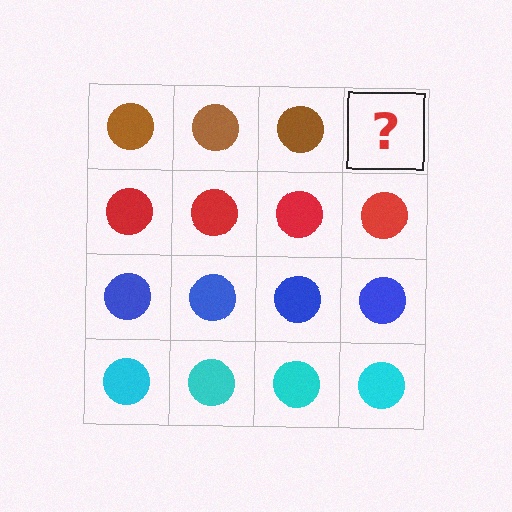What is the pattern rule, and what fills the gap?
The rule is that each row has a consistent color. The gap should be filled with a brown circle.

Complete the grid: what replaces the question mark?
The question mark should be replaced with a brown circle.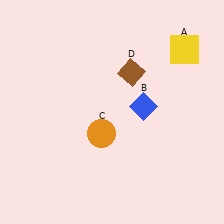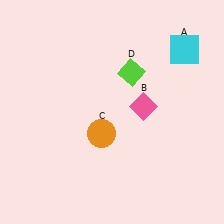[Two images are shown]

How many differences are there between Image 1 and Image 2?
There are 3 differences between the two images.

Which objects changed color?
A changed from yellow to cyan. B changed from blue to pink. D changed from brown to lime.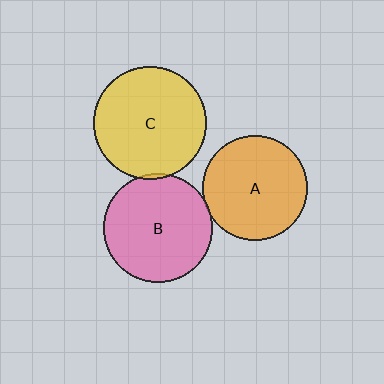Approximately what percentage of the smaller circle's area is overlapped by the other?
Approximately 5%.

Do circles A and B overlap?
Yes.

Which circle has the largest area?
Circle C (yellow).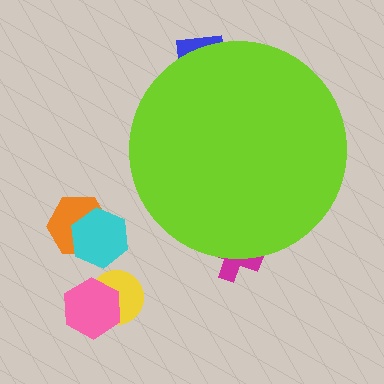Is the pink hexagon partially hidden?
No, the pink hexagon is fully visible.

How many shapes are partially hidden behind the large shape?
2 shapes are partially hidden.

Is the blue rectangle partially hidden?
Yes, the blue rectangle is partially hidden behind the lime circle.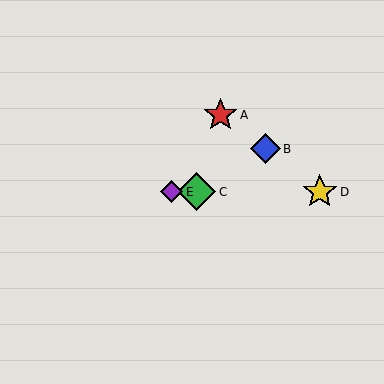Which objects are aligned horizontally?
Objects C, D, E are aligned horizontally.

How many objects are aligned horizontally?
3 objects (C, D, E) are aligned horizontally.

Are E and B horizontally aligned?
No, E is at y≈192 and B is at y≈149.